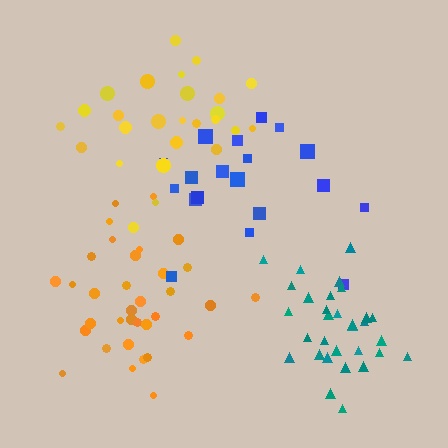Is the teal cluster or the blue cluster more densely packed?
Teal.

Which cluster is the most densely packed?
Teal.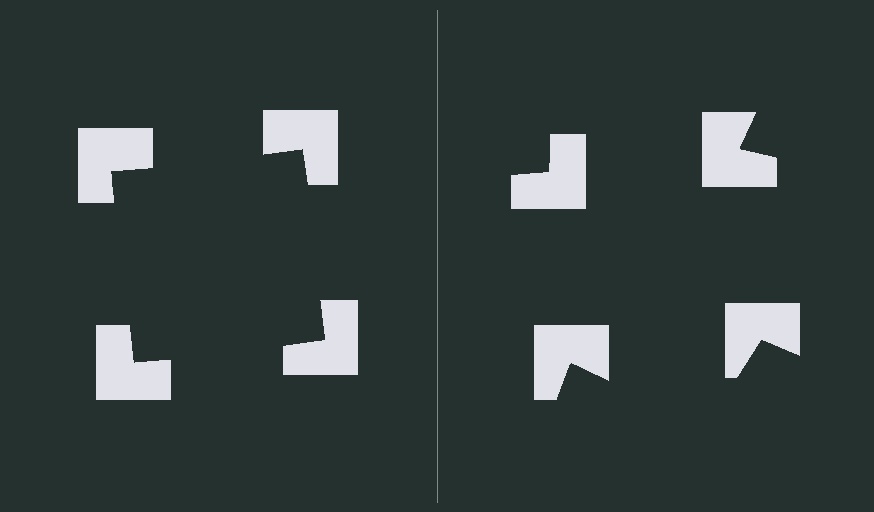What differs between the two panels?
The notched squares are positioned identically on both sides; only the wedge orientations differ. On the left they align to a square; on the right they are misaligned.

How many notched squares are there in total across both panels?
8 — 4 on each side.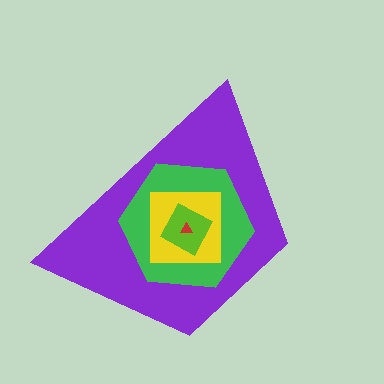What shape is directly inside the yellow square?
The lime diamond.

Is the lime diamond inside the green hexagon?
Yes.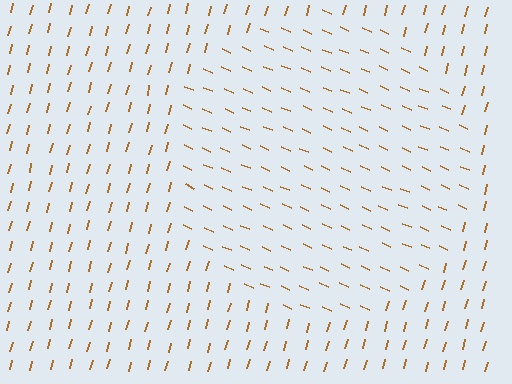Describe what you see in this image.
The image is filled with small brown line segments. A circle region in the image has lines oriented differently from the surrounding lines, creating a visible texture boundary.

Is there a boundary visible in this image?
Yes, there is a texture boundary formed by a change in line orientation.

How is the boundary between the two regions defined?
The boundary is defined purely by a change in line orientation (approximately 82 degrees difference). All lines are the same color and thickness.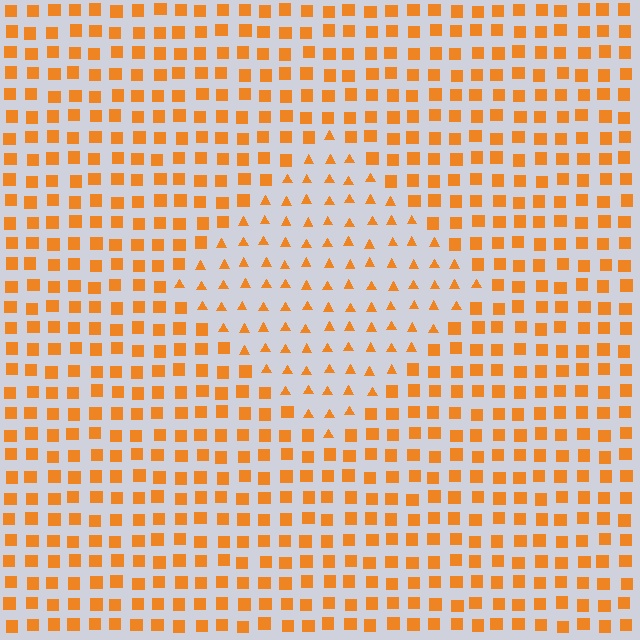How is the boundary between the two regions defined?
The boundary is defined by a change in element shape: triangles inside vs. squares outside. All elements share the same color and spacing.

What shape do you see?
I see a diamond.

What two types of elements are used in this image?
The image uses triangles inside the diamond region and squares outside it.